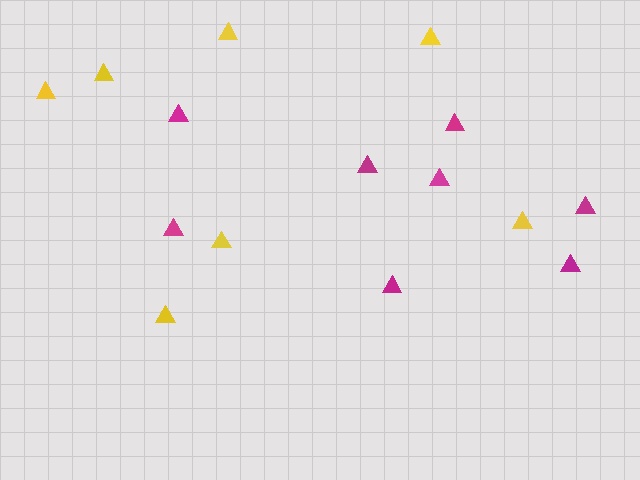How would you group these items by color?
There are 2 groups: one group of yellow triangles (7) and one group of magenta triangles (8).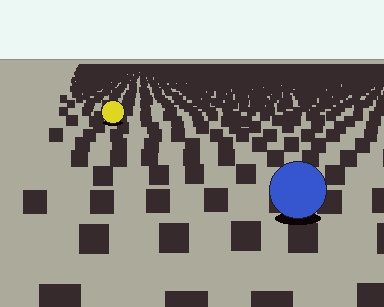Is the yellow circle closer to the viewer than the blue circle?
No. The blue circle is closer — you can tell from the texture gradient: the ground texture is coarser near it.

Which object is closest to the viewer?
The blue circle is closest. The texture marks near it are larger and more spread out.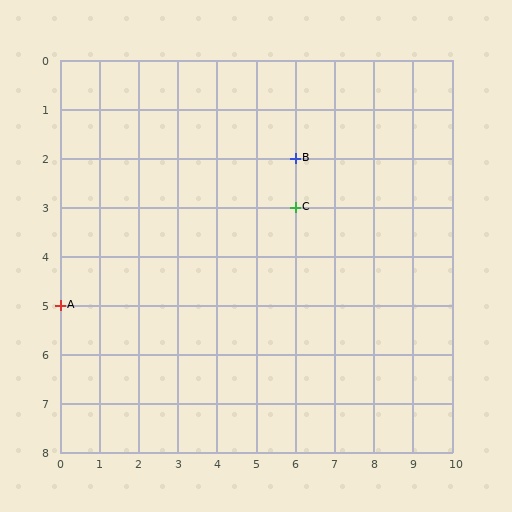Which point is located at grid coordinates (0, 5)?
Point A is at (0, 5).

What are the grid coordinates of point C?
Point C is at grid coordinates (6, 3).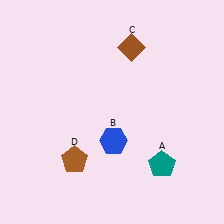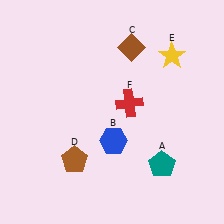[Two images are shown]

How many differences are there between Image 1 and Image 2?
There are 2 differences between the two images.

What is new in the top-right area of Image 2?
A red cross (F) was added in the top-right area of Image 2.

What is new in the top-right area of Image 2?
A yellow star (E) was added in the top-right area of Image 2.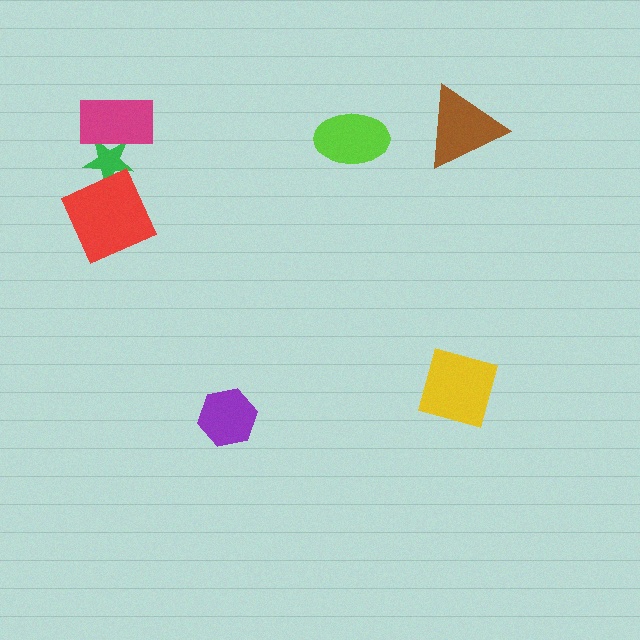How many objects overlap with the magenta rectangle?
1 object overlaps with the magenta rectangle.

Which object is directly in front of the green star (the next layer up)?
The magenta rectangle is directly in front of the green star.